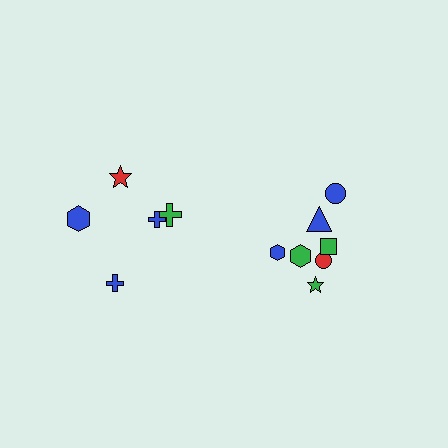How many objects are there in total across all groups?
There are 12 objects.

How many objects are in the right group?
There are 7 objects.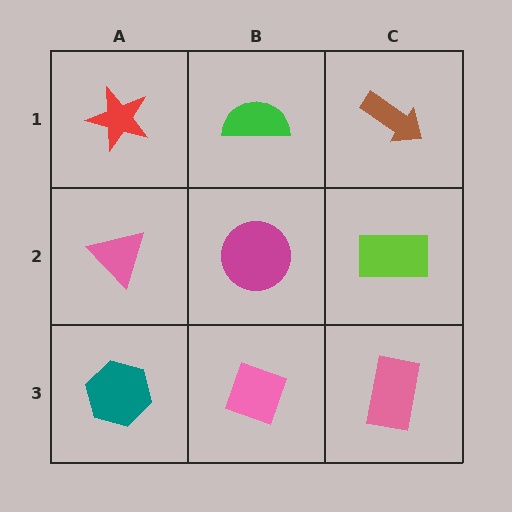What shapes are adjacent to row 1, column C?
A lime rectangle (row 2, column C), a green semicircle (row 1, column B).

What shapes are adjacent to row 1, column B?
A magenta circle (row 2, column B), a red star (row 1, column A), a brown arrow (row 1, column C).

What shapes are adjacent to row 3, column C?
A lime rectangle (row 2, column C), a pink diamond (row 3, column B).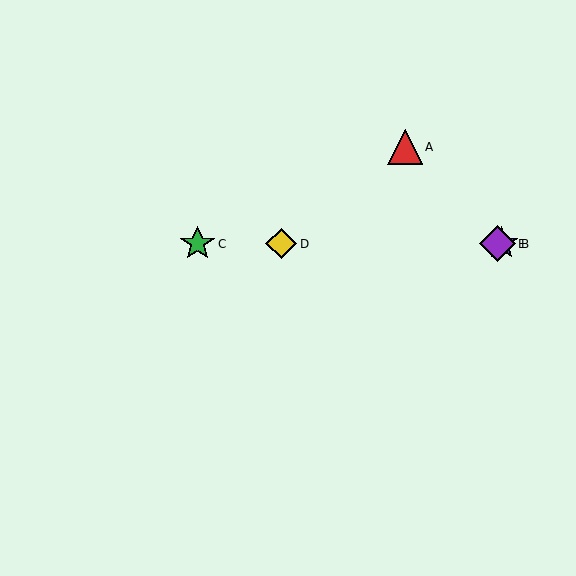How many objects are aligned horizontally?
4 objects (B, C, D, E) are aligned horizontally.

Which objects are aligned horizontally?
Objects B, C, D, E are aligned horizontally.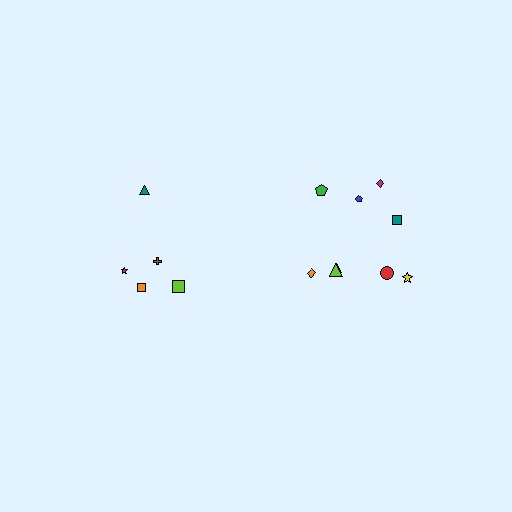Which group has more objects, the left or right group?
The right group.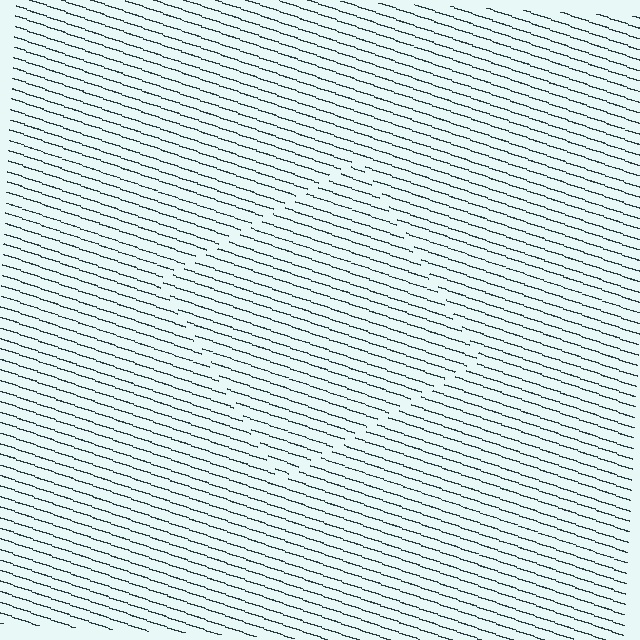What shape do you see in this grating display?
An illusory square. The interior of the shape contains the same grating, shifted by half a period — the contour is defined by the phase discontinuity where line-ends from the inner and outer gratings abut.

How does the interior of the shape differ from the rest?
The interior of the shape contains the same grating, shifted by half a period — the contour is defined by the phase discontinuity where line-ends from the inner and outer gratings abut.